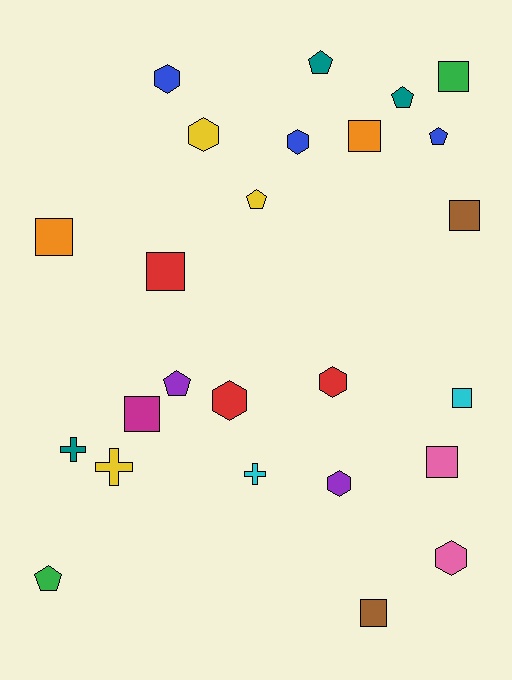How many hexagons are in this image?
There are 7 hexagons.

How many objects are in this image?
There are 25 objects.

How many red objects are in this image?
There are 3 red objects.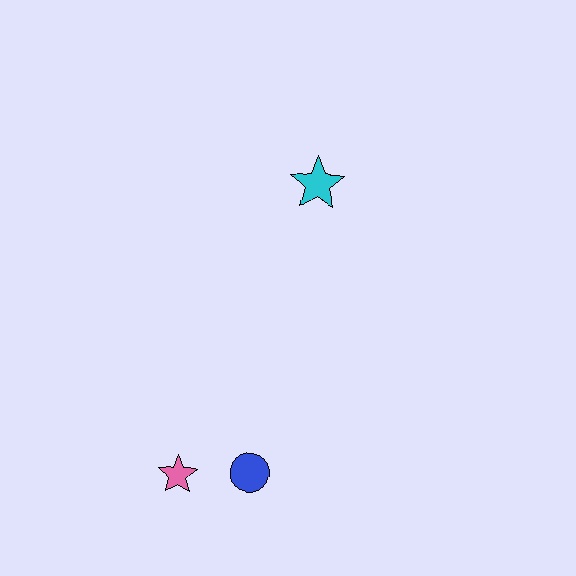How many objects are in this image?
There are 3 objects.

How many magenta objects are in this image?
There are no magenta objects.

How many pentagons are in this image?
There are no pentagons.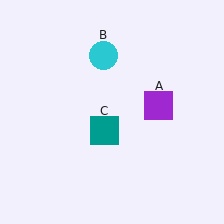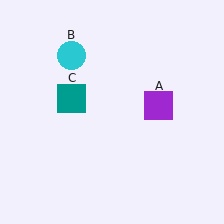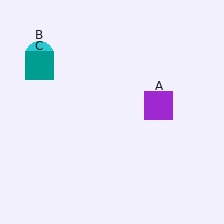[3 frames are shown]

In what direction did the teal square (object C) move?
The teal square (object C) moved up and to the left.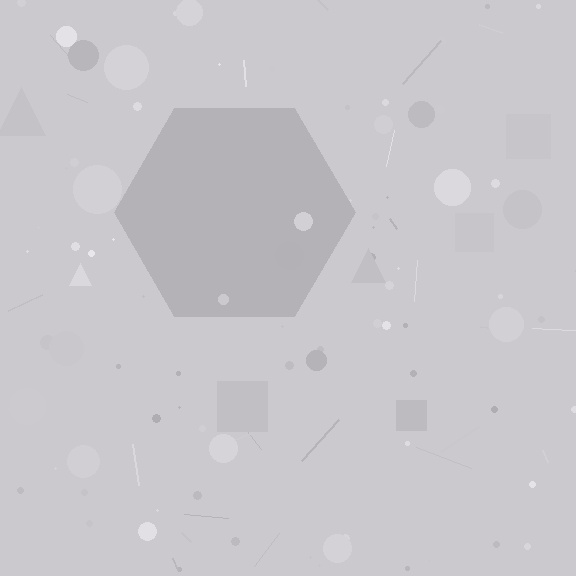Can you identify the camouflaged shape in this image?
The camouflaged shape is a hexagon.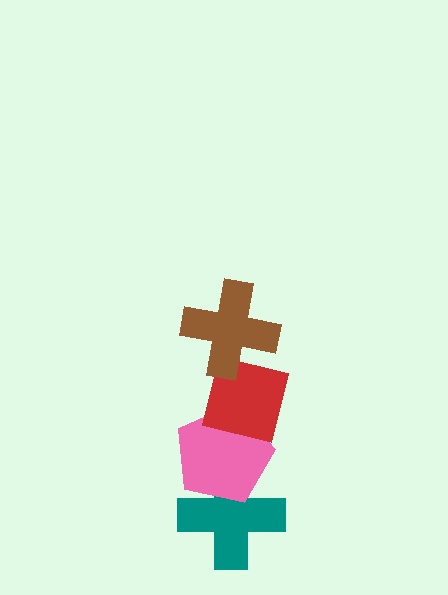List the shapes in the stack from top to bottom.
From top to bottom: the brown cross, the red square, the pink pentagon, the teal cross.